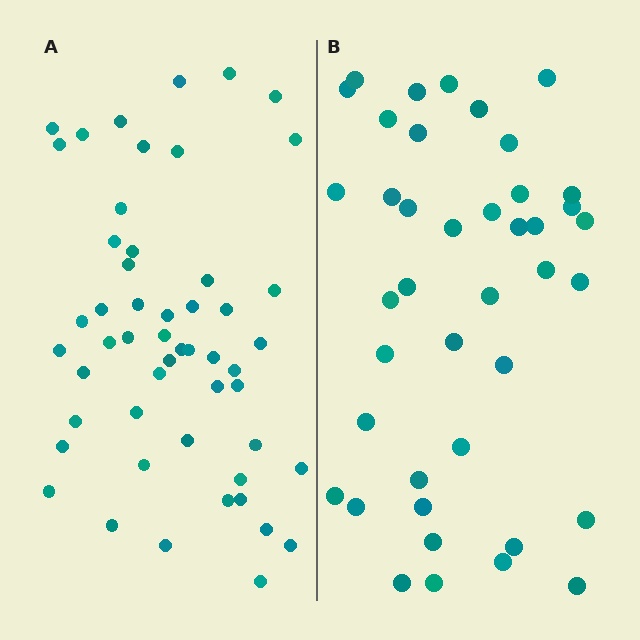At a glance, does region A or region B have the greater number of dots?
Region A (the left region) has more dots.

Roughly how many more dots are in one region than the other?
Region A has roughly 12 or so more dots than region B.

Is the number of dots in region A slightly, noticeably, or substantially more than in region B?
Region A has noticeably more, but not dramatically so. The ratio is roughly 1.3 to 1.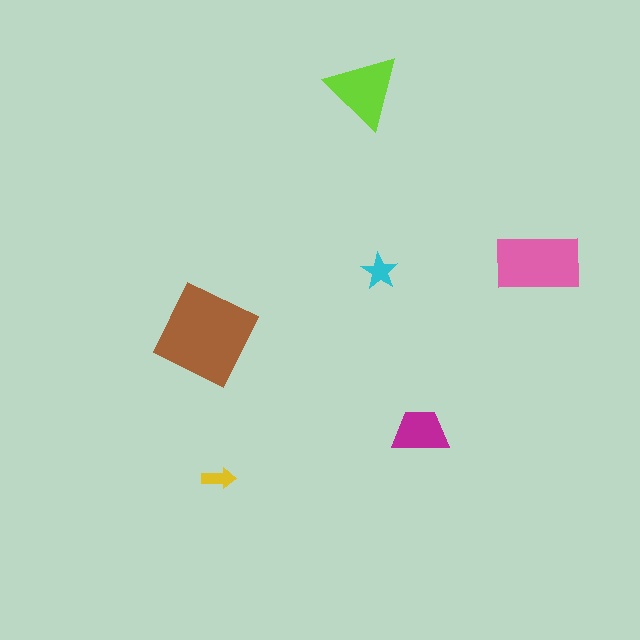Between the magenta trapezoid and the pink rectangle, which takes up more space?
The pink rectangle.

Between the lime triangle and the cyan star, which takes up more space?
The lime triangle.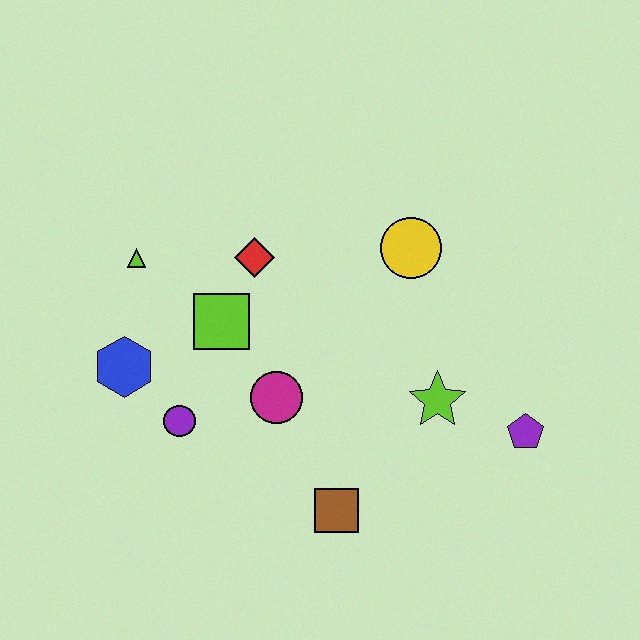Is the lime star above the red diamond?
No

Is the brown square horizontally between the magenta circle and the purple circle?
No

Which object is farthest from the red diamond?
The purple pentagon is farthest from the red diamond.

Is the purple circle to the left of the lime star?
Yes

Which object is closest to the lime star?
The purple pentagon is closest to the lime star.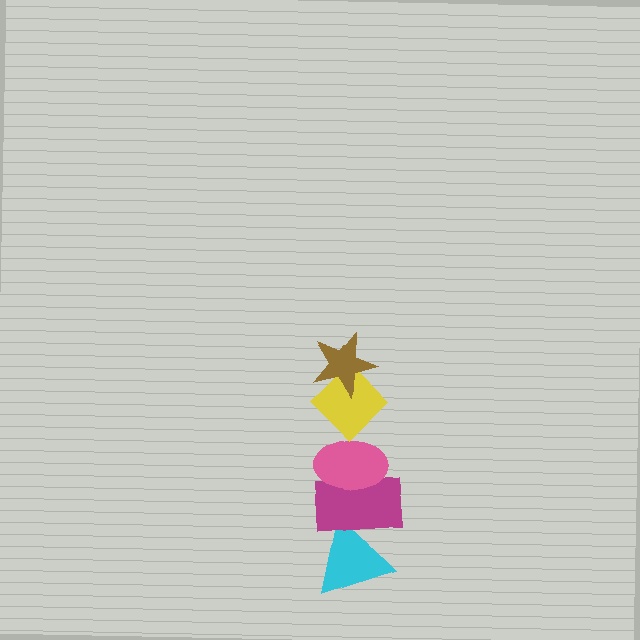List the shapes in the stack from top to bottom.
From top to bottom: the brown star, the yellow diamond, the pink ellipse, the magenta rectangle, the cyan triangle.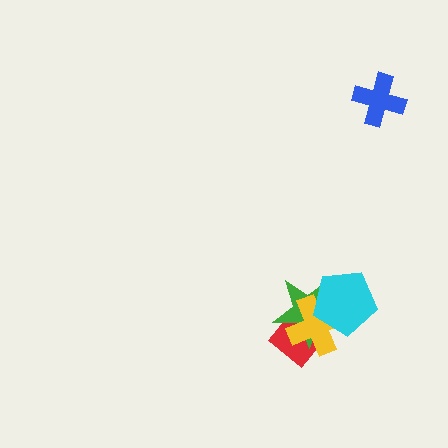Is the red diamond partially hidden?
Yes, it is partially covered by another shape.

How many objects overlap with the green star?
3 objects overlap with the green star.